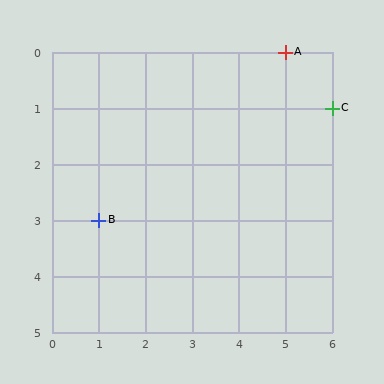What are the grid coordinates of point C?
Point C is at grid coordinates (6, 1).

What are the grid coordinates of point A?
Point A is at grid coordinates (5, 0).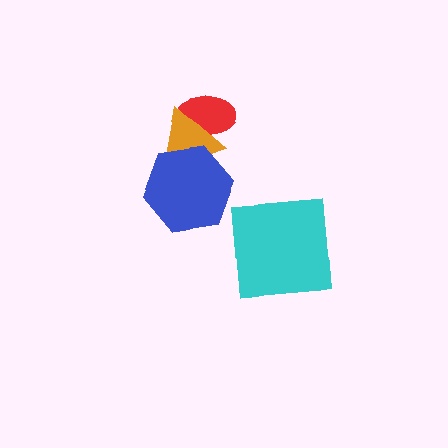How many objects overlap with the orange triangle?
2 objects overlap with the orange triangle.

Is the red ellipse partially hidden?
Yes, it is partially covered by another shape.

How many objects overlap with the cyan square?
0 objects overlap with the cyan square.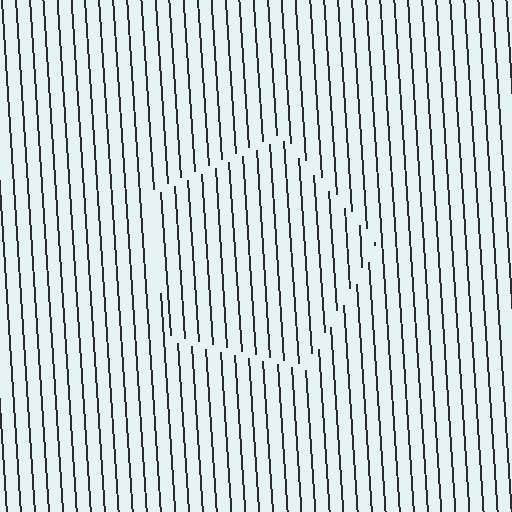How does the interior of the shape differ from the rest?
The interior of the shape contains the same grating, shifted by half a period — the contour is defined by the phase discontinuity where line-ends from the inner and outer gratings abut.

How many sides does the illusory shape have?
5 sides — the line-ends trace a pentagon.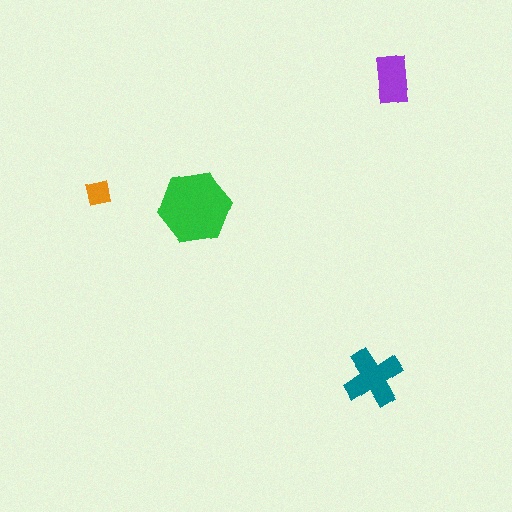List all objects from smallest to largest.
The orange square, the purple rectangle, the teal cross, the green hexagon.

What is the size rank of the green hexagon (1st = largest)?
1st.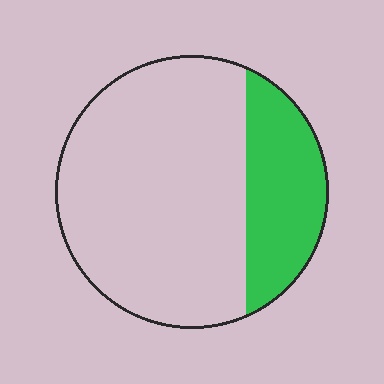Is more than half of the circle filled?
No.